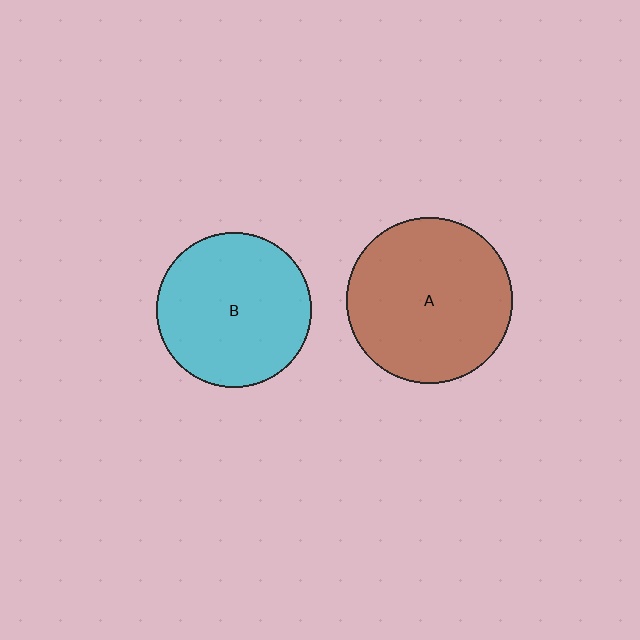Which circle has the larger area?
Circle A (brown).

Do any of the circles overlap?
No, none of the circles overlap.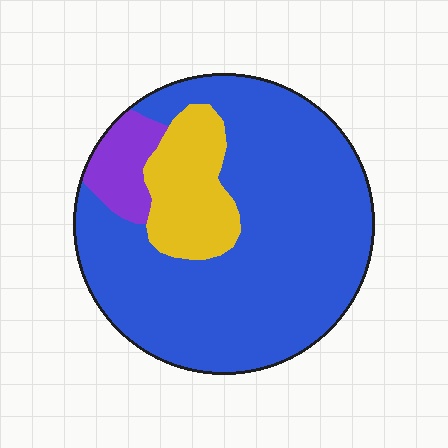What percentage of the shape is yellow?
Yellow covers about 15% of the shape.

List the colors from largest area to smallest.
From largest to smallest: blue, yellow, purple.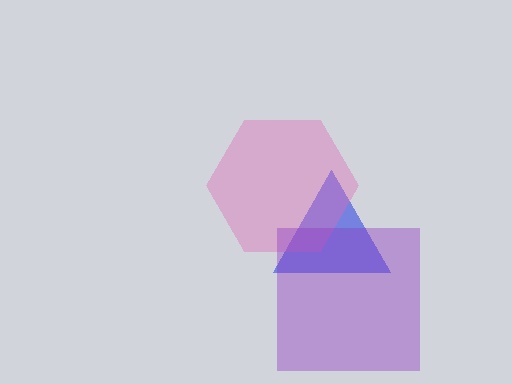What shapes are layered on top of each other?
The layered shapes are: a blue triangle, a pink hexagon, a purple square.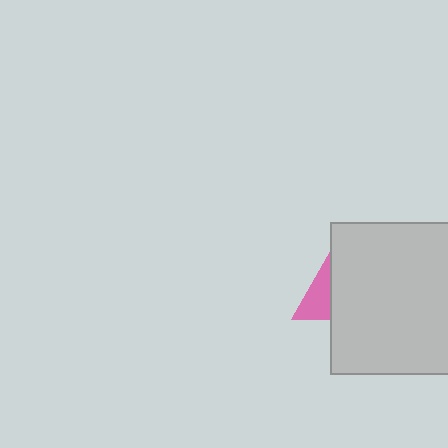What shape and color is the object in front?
The object in front is a light gray rectangle.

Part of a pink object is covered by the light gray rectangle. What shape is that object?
It is a triangle.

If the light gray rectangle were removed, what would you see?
You would see the complete pink triangle.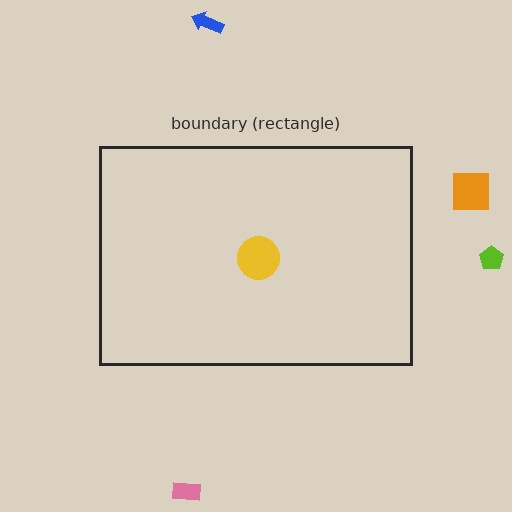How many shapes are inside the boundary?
1 inside, 4 outside.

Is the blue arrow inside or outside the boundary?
Outside.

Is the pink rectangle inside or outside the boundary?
Outside.